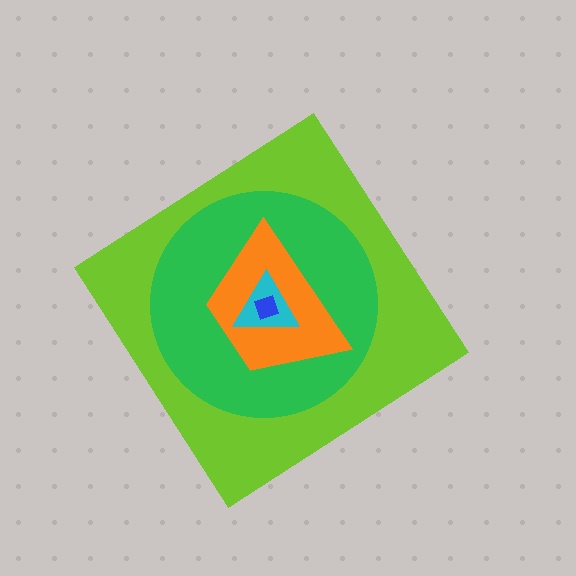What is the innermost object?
The blue square.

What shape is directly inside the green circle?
The orange trapezoid.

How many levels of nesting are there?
5.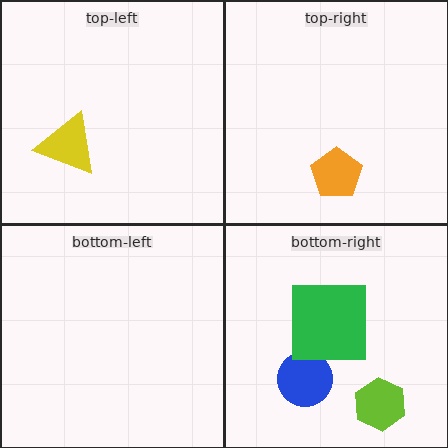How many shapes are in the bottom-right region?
3.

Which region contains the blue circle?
The bottom-right region.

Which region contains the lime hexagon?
The bottom-right region.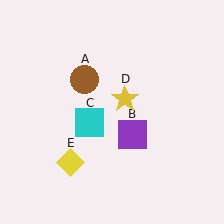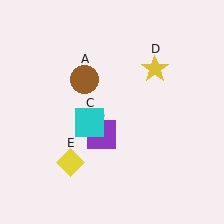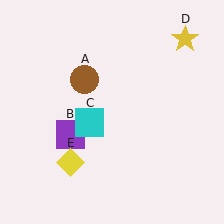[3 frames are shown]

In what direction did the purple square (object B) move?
The purple square (object B) moved left.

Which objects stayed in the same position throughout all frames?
Brown circle (object A) and cyan square (object C) and yellow diamond (object E) remained stationary.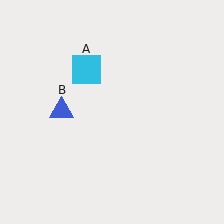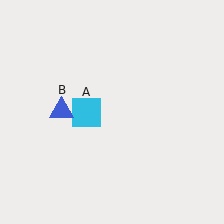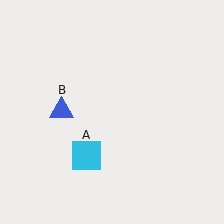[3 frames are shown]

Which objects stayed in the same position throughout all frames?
Blue triangle (object B) remained stationary.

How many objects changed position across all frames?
1 object changed position: cyan square (object A).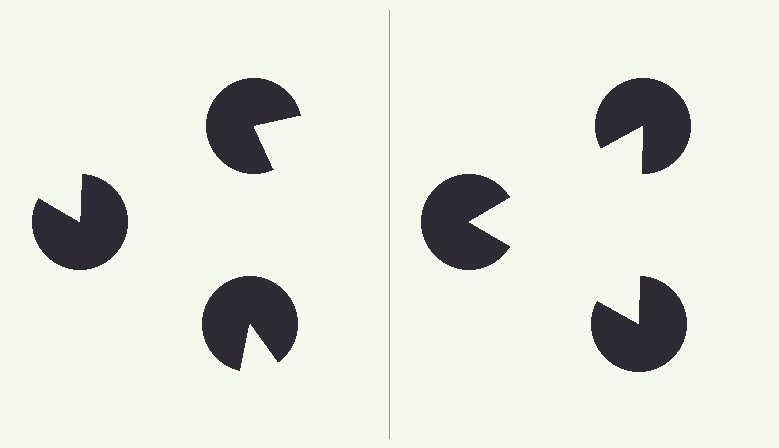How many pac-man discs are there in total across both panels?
6 — 3 on each side.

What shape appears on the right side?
An illusory triangle.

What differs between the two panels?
The pac-man discs are positioned identically on both sides; only the wedge orientations differ. On the right they align to a triangle; on the left they are misaligned.